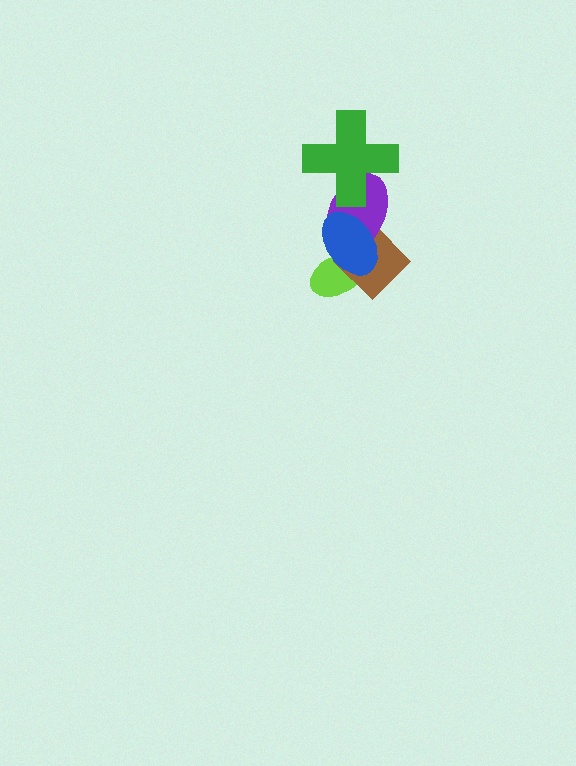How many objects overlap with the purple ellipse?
4 objects overlap with the purple ellipse.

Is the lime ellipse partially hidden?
Yes, it is partially covered by another shape.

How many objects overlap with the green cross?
1 object overlaps with the green cross.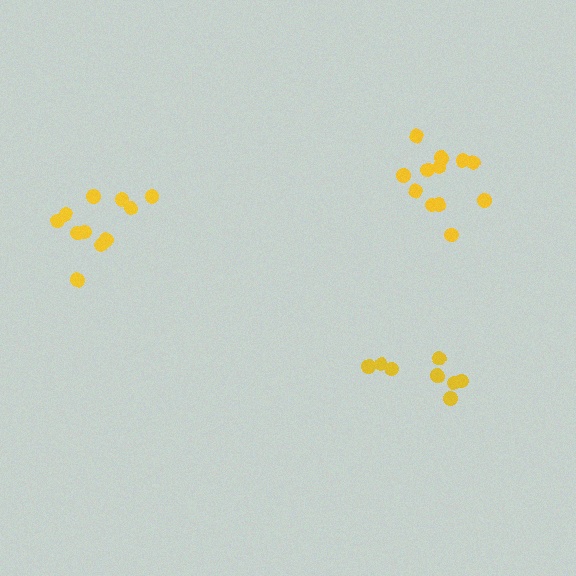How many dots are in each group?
Group 1: 8 dots, Group 2: 12 dots, Group 3: 11 dots (31 total).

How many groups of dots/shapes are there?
There are 3 groups.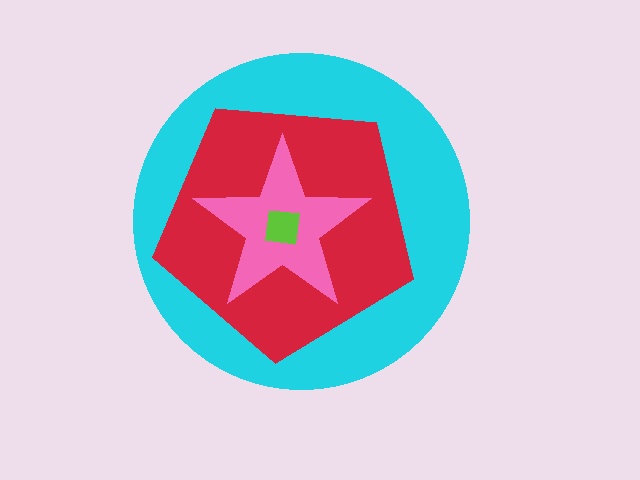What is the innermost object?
The lime square.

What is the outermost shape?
The cyan circle.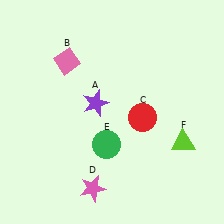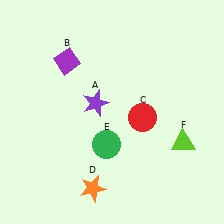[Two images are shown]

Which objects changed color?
B changed from pink to purple. D changed from pink to orange.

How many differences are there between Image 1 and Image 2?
There are 2 differences between the two images.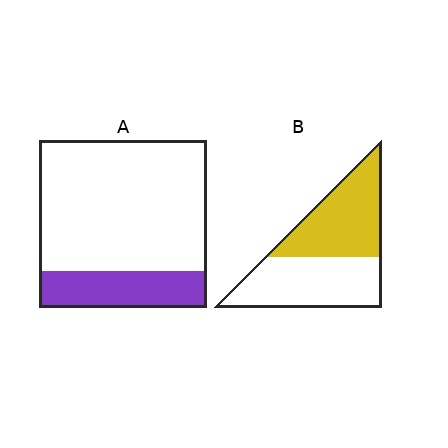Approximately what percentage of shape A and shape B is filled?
A is approximately 20% and B is approximately 50%.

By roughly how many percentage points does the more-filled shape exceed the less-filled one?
By roughly 25 percentage points (B over A).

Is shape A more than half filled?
No.